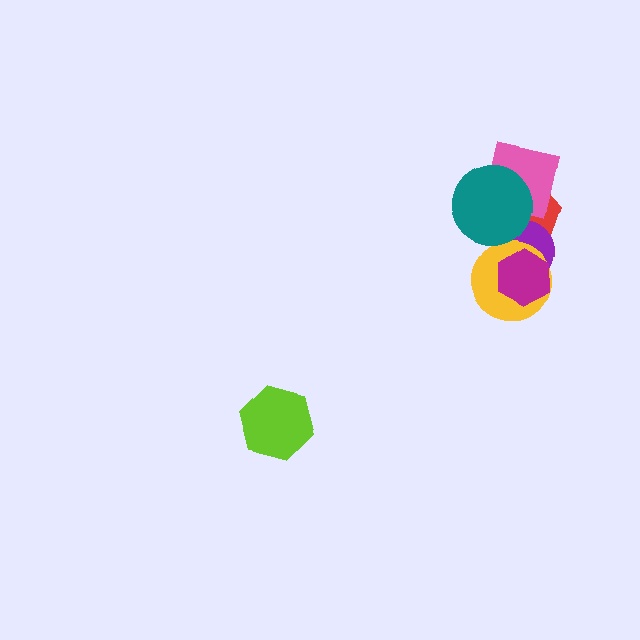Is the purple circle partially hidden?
Yes, it is partially covered by another shape.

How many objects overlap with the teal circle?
3 objects overlap with the teal circle.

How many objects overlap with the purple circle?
4 objects overlap with the purple circle.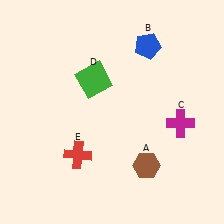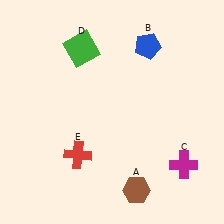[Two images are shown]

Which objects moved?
The objects that moved are: the brown hexagon (A), the magenta cross (C), the green square (D).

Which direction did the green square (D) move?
The green square (D) moved up.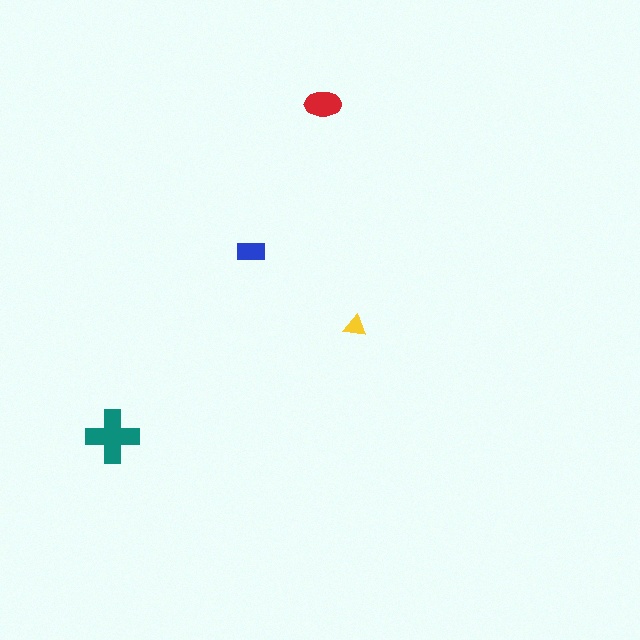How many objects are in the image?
There are 4 objects in the image.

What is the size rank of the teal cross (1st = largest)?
1st.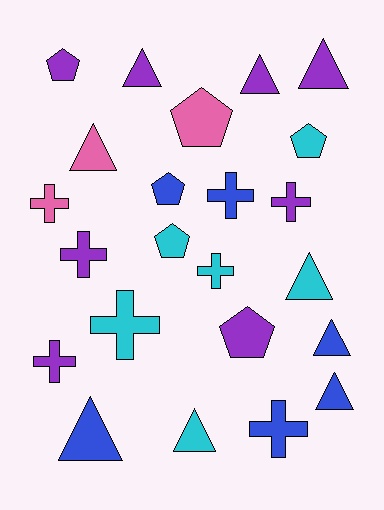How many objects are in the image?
There are 23 objects.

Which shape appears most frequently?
Triangle, with 9 objects.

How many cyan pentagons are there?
There are 2 cyan pentagons.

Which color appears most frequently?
Purple, with 8 objects.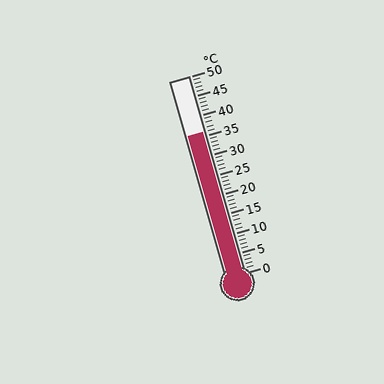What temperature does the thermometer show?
The thermometer shows approximately 36°C.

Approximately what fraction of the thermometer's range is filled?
The thermometer is filled to approximately 70% of its range.